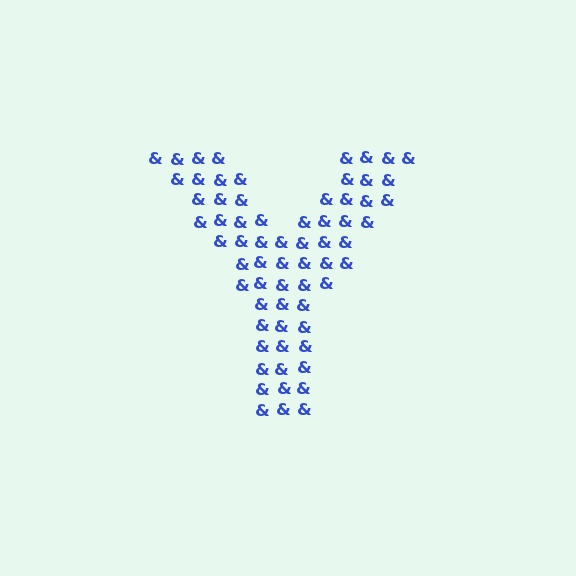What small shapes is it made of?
It is made of small ampersands.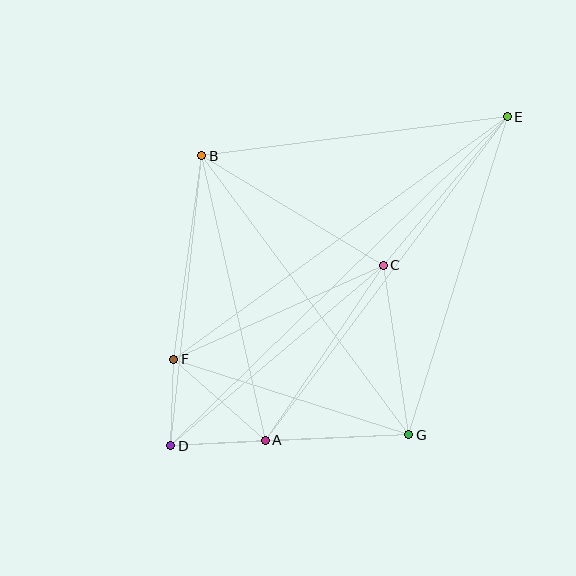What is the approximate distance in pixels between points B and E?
The distance between B and E is approximately 308 pixels.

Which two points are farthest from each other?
Points D and E are farthest from each other.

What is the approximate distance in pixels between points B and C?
The distance between B and C is approximately 212 pixels.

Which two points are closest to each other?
Points D and F are closest to each other.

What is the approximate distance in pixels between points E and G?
The distance between E and G is approximately 333 pixels.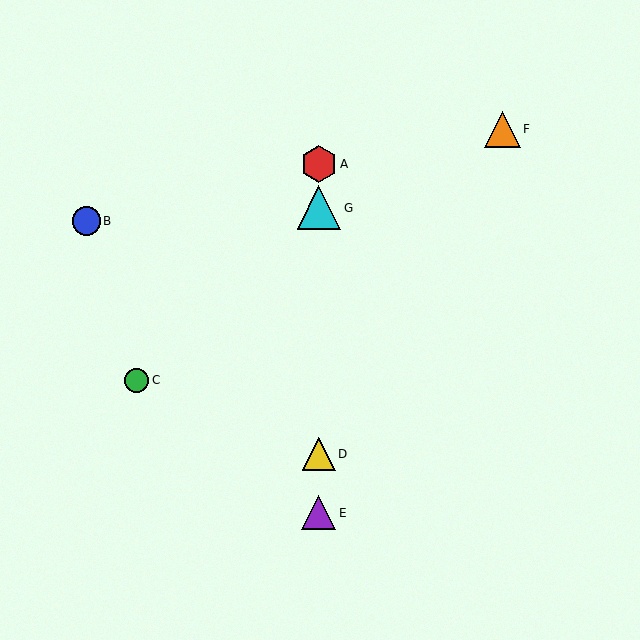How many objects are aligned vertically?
4 objects (A, D, E, G) are aligned vertically.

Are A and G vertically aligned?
Yes, both are at x≈319.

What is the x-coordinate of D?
Object D is at x≈319.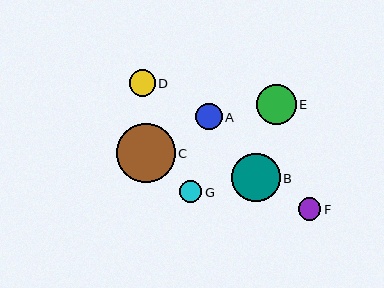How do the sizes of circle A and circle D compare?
Circle A and circle D are approximately the same size.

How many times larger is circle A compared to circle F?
Circle A is approximately 1.2 times the size of circle F.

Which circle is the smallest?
Circle G is the smallest with a size of approximately 22 pixels.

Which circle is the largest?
Circle C is the largest with a size of approximately 59 pixels.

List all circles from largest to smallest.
From largest to smallest: C, B, E, A, D, F, G.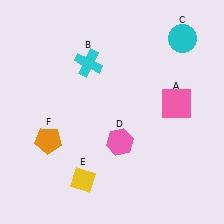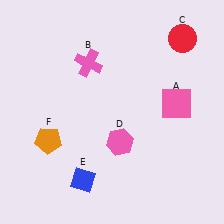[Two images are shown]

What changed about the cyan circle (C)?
In Image 1, C is cyan. In Image 2, it changed to red.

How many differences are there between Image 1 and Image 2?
There are 3 differences between the two images.